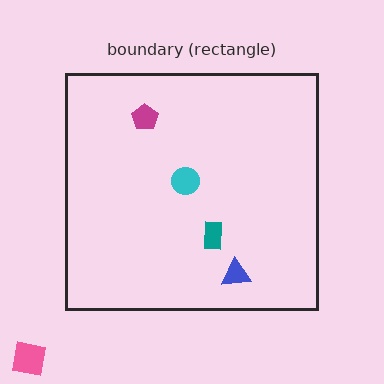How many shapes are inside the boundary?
4 inside, 1 outside.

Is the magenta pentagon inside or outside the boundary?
Inside.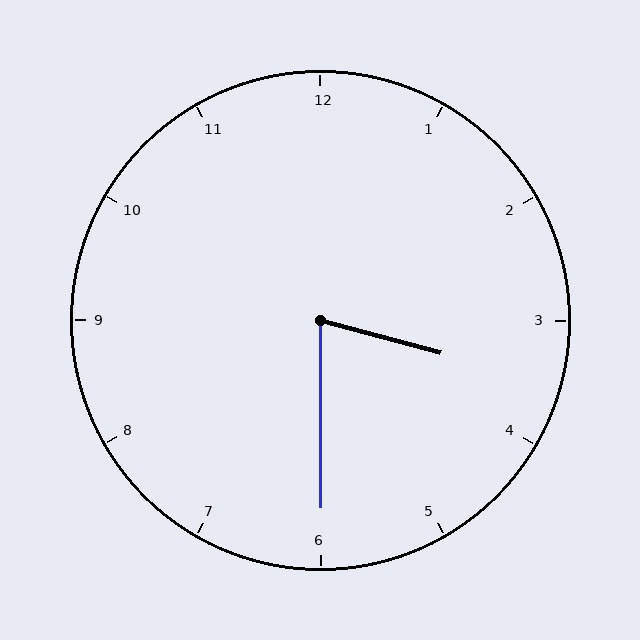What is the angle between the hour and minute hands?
Approximately 75 degrees.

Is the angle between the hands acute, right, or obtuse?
It is acute.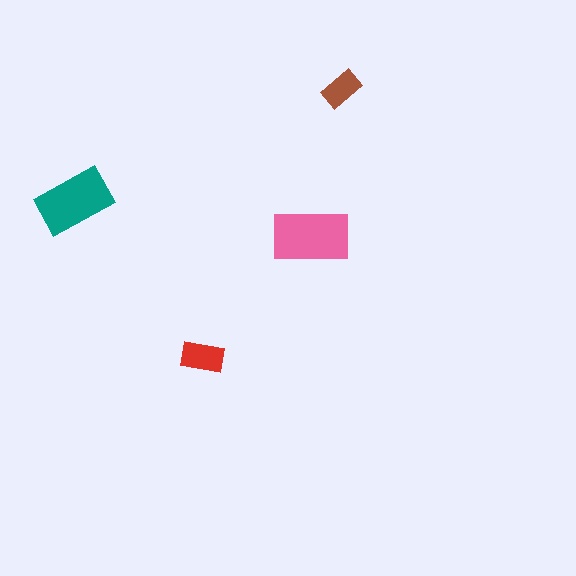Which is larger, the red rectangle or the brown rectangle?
The red one.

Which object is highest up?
The brown rectangle is topmost.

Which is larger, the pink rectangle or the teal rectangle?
The pink one.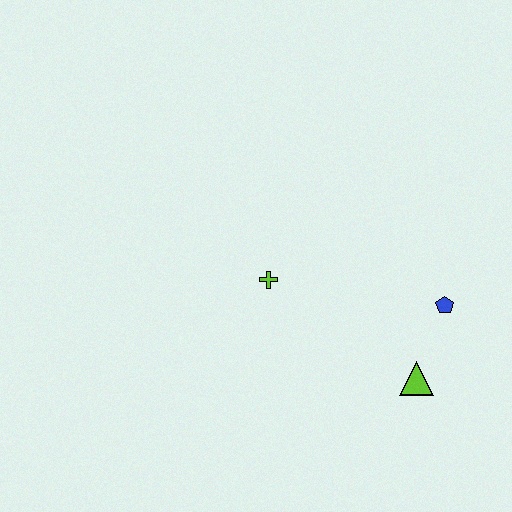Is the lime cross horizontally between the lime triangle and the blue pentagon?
No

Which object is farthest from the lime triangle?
The lime cross is farthest from the lime triangle.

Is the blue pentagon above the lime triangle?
Yes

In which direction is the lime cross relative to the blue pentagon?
The lime cross is to the left of the blue pentagon.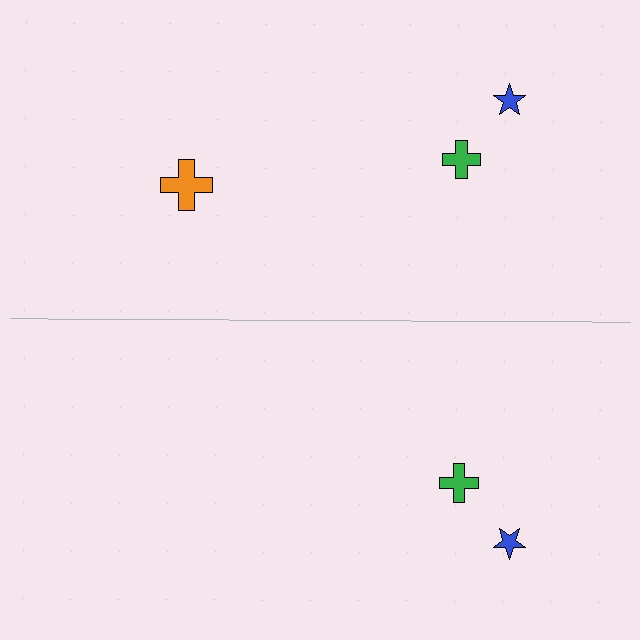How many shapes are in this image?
There are 5 shapes in this image.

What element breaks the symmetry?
A orange cross is missing from the bottom side.